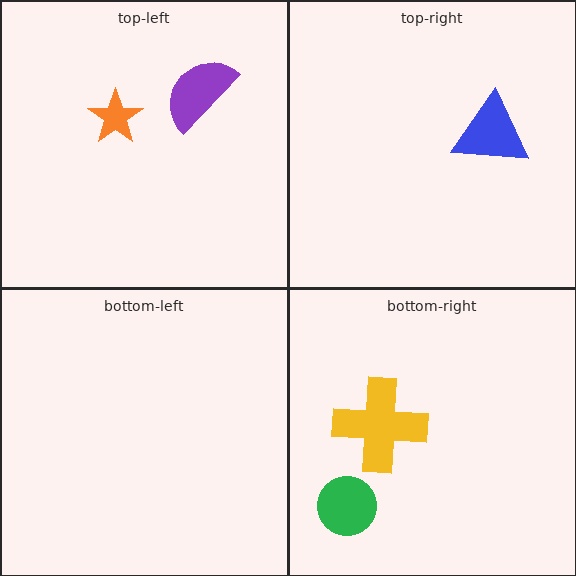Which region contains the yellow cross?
The bottom-right region.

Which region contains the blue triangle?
The top-right region.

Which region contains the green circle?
The bottom-right region.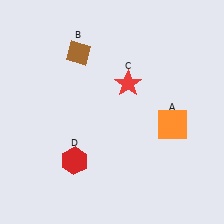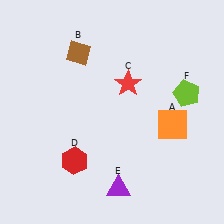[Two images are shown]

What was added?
A purple triangle (E), a lime pentagon (F) were added in Image 2.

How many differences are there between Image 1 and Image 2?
There are 2 differences between the two images.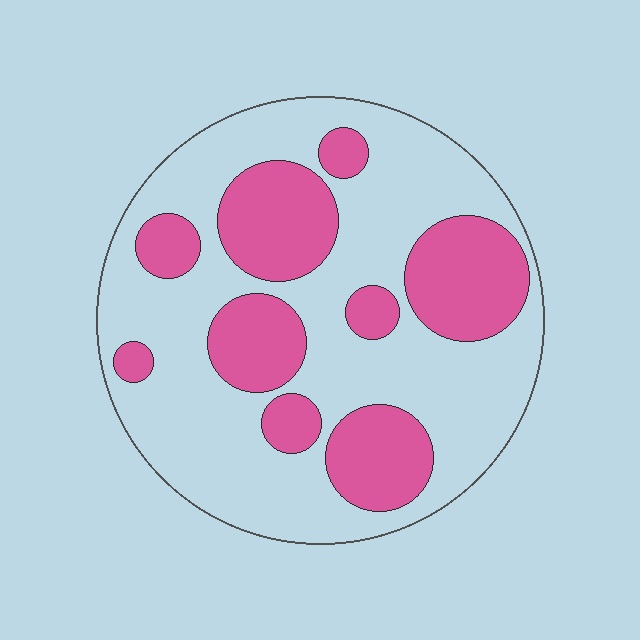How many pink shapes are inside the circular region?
9.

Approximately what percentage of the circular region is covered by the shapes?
Approximately 35%.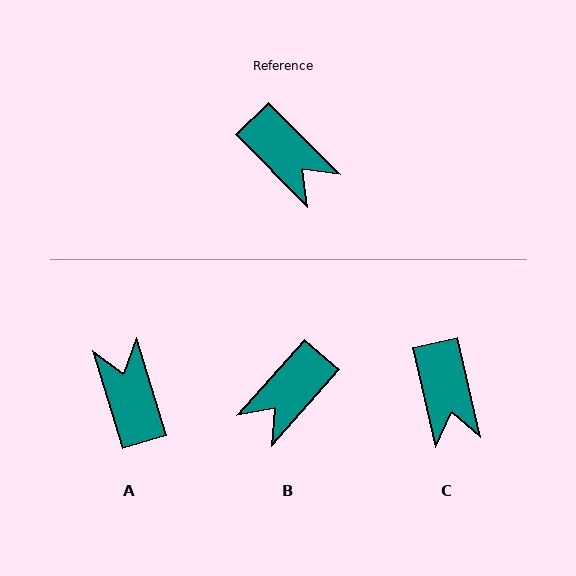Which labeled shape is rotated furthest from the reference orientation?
A, about 152 degrees away.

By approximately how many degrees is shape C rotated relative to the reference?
Approximately 32 degrees clockwise.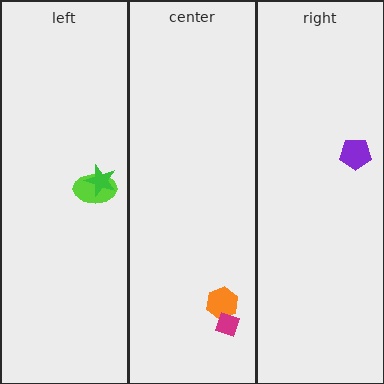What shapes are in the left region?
The lime ellipse, the green star.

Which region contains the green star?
The left region.